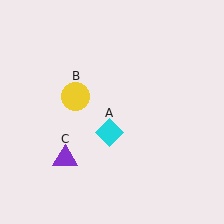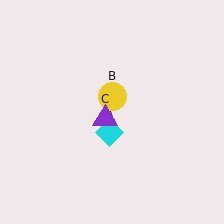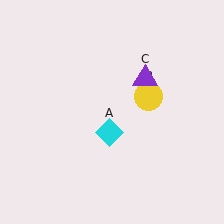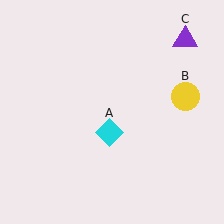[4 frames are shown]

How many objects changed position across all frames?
2 objects changed position: yellow circle (object B), purple triangle (object C).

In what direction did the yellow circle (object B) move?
The yellow circle (object B) moved right.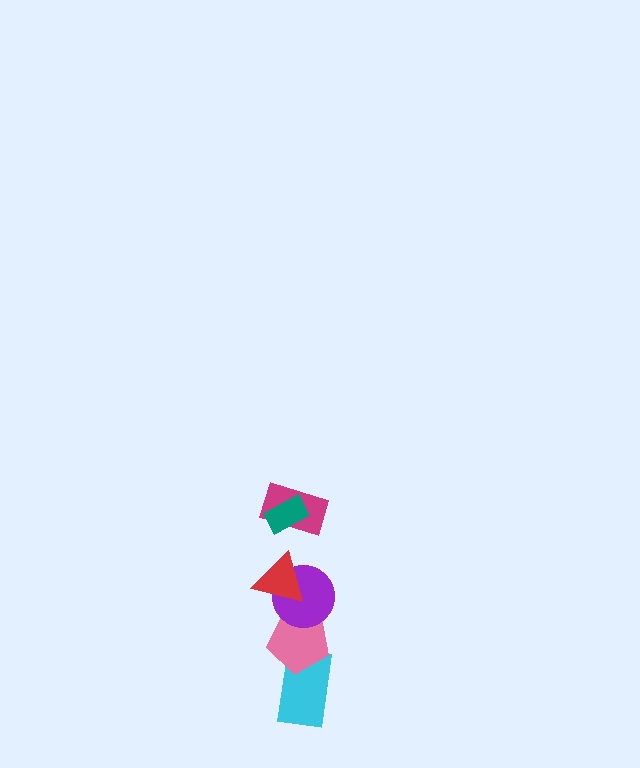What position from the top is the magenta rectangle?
The magenta rectangle is 2nd from the top.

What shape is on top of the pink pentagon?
The purple circle is on top of the pink pentagon.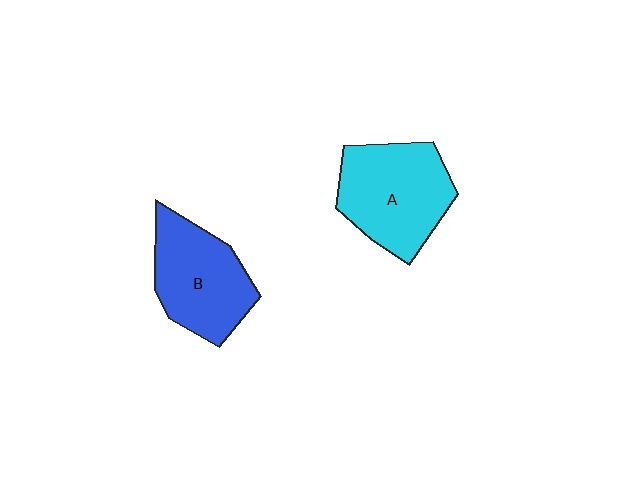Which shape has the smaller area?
Shape B (blue).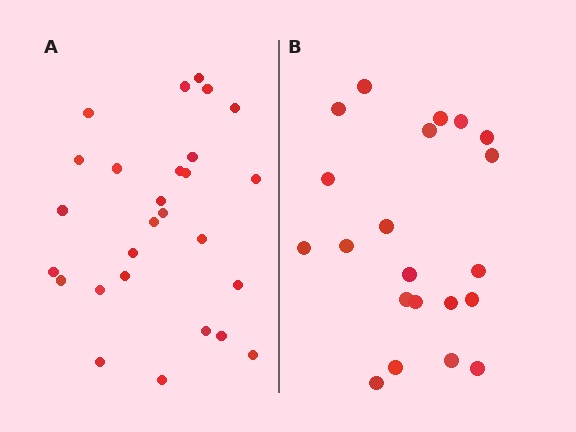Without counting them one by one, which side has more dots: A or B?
Region A (the left region) has more dots.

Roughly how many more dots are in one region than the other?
Region A has about 6 more dots than region B.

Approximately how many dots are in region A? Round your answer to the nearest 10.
About 30 dots. (The exact count is 27, which rounds to 30.)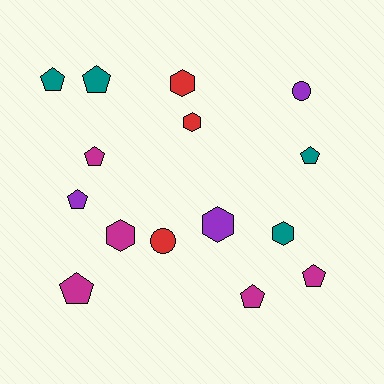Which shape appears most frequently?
Pentagon, with 8 objects.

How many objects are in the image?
There are 15 objects.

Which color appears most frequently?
Magenta, with 5 objects.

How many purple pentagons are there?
There is 1 purple pentagon.